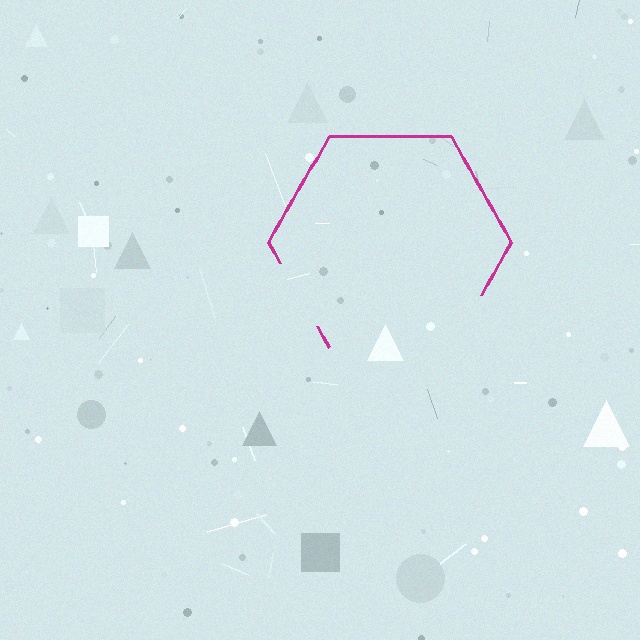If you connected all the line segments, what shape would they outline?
They would outline a hexagon.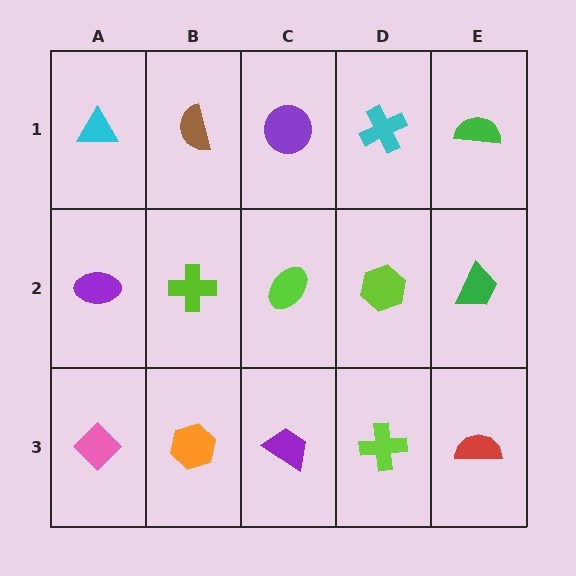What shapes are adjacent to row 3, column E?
A green trapezoid (row 2, column E), a lime cross (row 3, column D).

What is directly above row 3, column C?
A lime ellipse.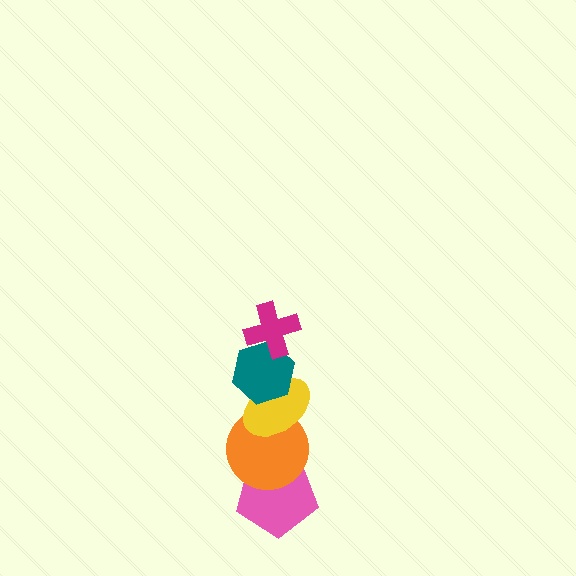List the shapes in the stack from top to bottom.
From top to bottom: the magenta cross, the teal hexagon, the yellow ellipse, the orange circle, the pink pentagon.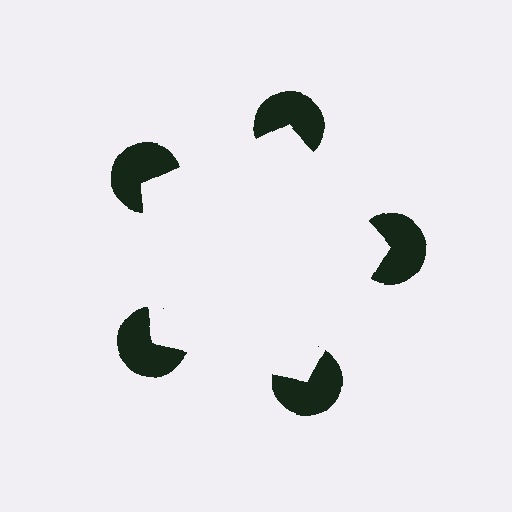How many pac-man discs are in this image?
There are 5 — one at each vertex of the illusory pentagon.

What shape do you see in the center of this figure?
An illusory pentagon — its edges are inferred from the aligned wedge cuts in the pac-man discs, not physically drawn.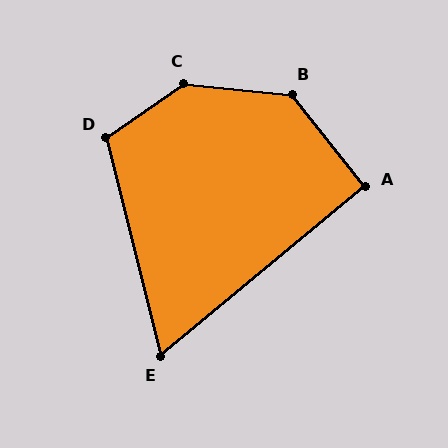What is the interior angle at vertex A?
Approximately 91 degrees (approximately right).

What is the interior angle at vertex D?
Approximately 111 degrees (obtuse).